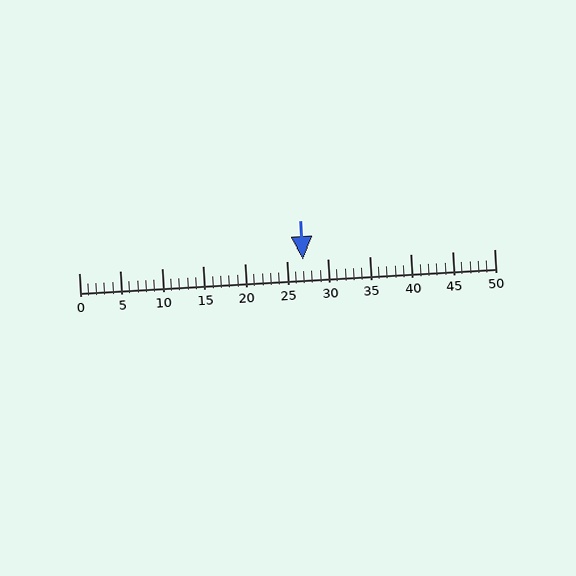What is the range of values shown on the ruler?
The ruler shows values from 0 to 50.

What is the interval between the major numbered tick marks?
The major tick marks are spaced 5 units apart.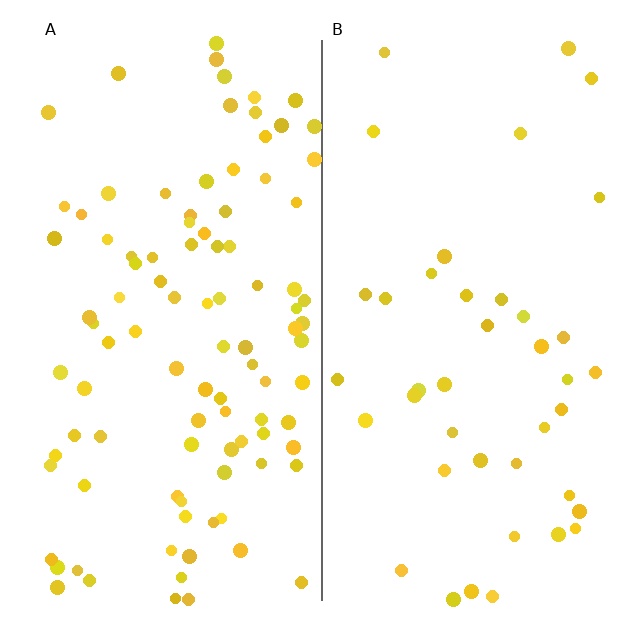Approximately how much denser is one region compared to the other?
Approximately 2.4× — region A over region B.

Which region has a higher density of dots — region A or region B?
A (the left).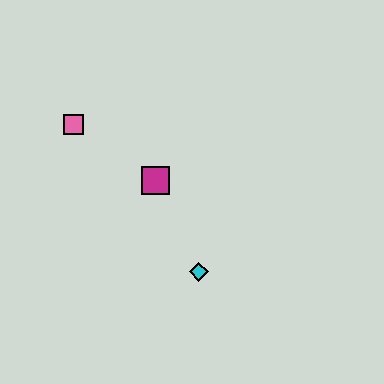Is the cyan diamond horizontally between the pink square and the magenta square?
No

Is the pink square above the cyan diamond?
Yes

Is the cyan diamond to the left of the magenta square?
No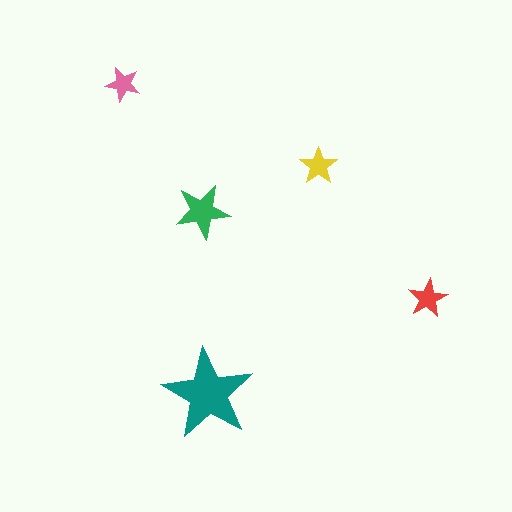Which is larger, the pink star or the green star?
The green one.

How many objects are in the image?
There are 5 objects in the image.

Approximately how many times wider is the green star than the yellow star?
About 1.5 times wider.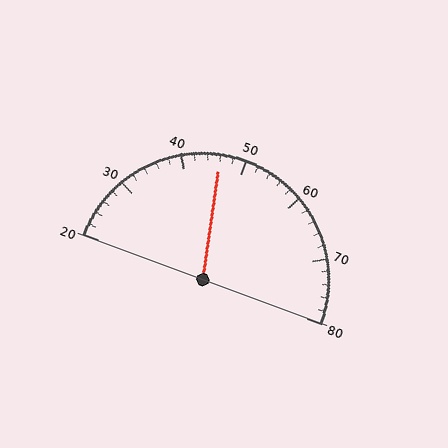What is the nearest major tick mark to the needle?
The nearest major tick mark is 50.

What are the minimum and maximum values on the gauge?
The gauge ranges from 20 to 80.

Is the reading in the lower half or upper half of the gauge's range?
The reading is in the lower half of the range (20 to 80).